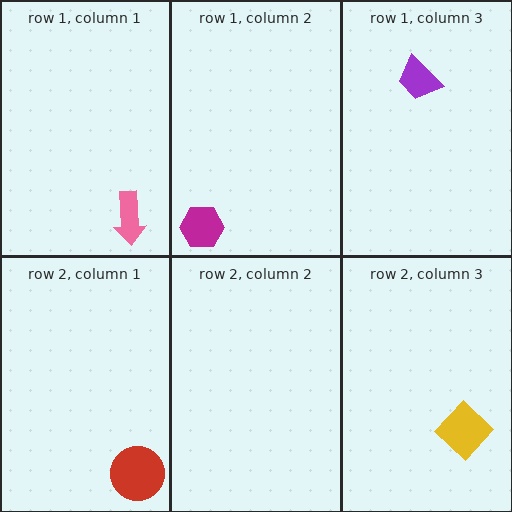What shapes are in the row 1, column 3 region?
The purple trapezoid.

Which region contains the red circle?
The row 2, column 1 region.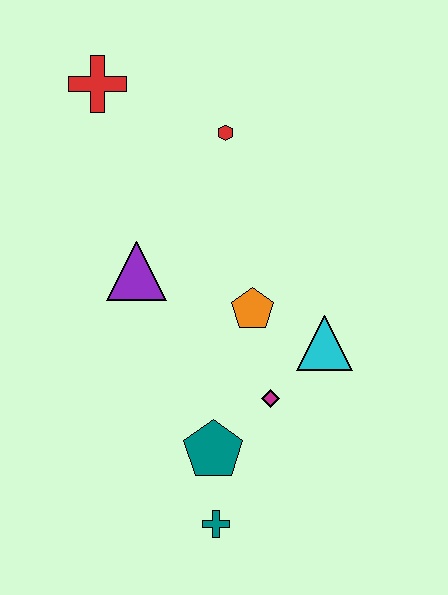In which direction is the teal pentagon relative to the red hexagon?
The teal pentagon is below the red hexagon.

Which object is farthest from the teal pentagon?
The red cross is farthest from the teal pentagon.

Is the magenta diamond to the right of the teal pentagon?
Yes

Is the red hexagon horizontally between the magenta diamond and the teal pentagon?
Yes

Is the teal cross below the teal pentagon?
Yes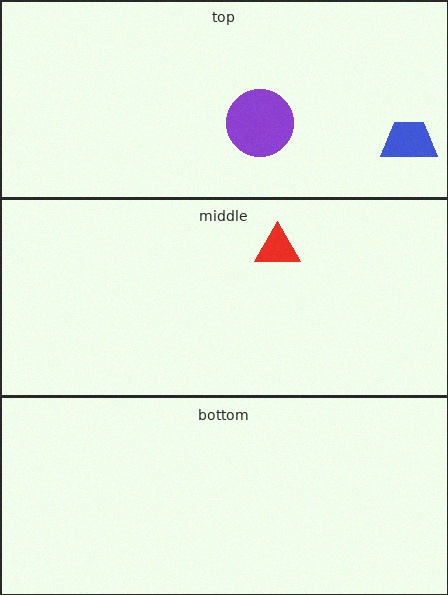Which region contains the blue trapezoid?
The top region.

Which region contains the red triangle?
The middle region.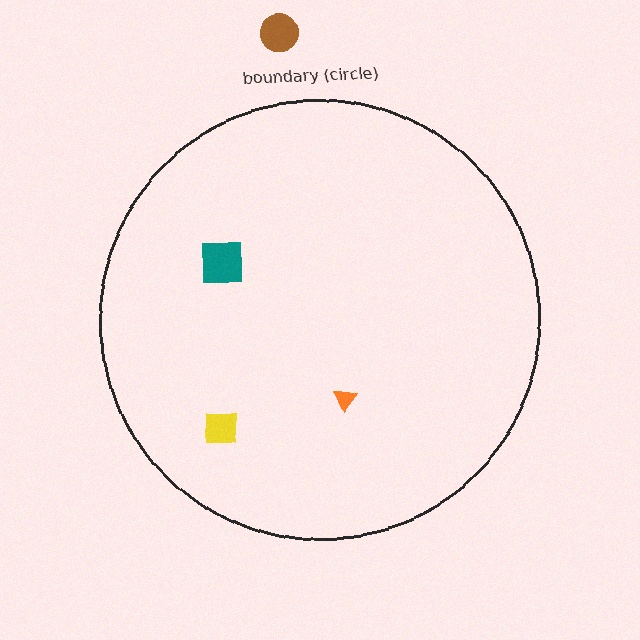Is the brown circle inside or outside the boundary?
Outside.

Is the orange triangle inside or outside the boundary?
Inside.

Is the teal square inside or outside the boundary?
Inside.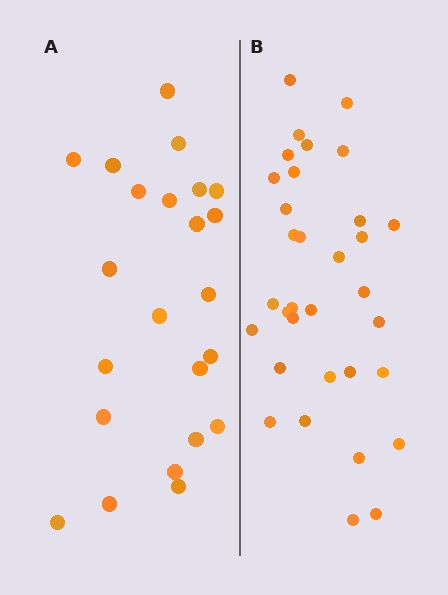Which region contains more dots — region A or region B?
Region B (the right region) has more dots.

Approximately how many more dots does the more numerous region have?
Region B has roughly 10 or so more dots than region A.